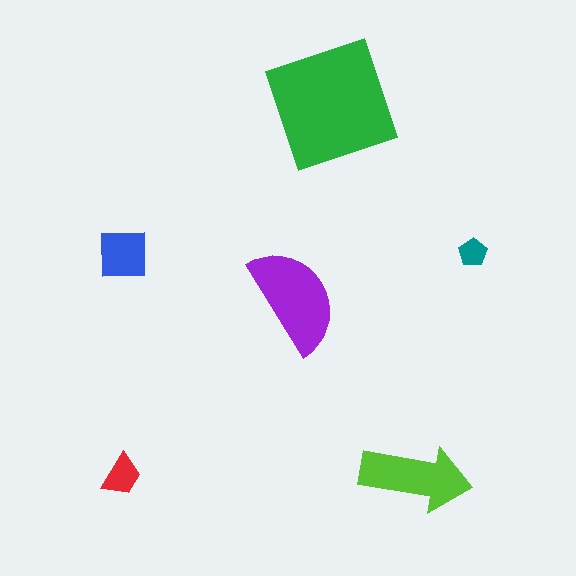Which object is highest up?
The green square is topmost.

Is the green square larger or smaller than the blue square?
Larger.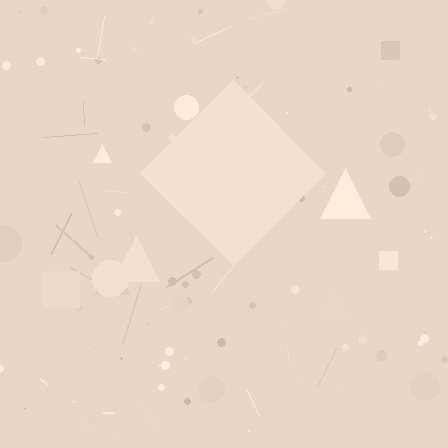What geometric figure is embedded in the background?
A diamond is embedded in the background.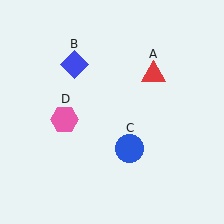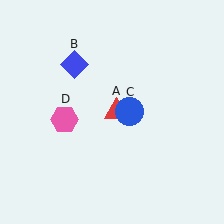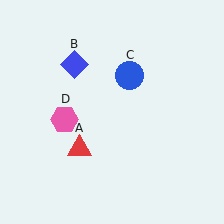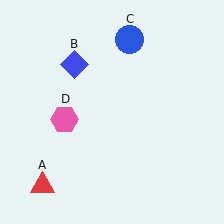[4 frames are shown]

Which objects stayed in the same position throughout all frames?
Blue diamond (object B) and pink hexagon (object D) remained stationary.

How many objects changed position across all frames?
2 objects changed position: red triangle (object A), blue circle (object C).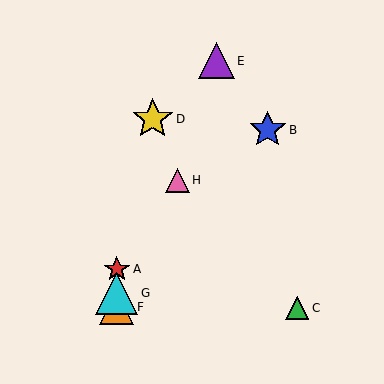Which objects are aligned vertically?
Objects A, F, G are aligned vertically.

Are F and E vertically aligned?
No, F is at x≈117 and E is at x≈217.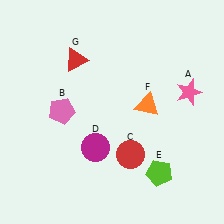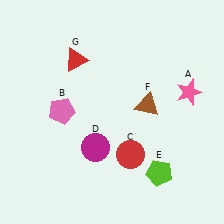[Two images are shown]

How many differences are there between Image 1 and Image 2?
There is 1 difference between the two images.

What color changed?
The triangle (F) changed from orange in Image 1 to brown in Image 2.